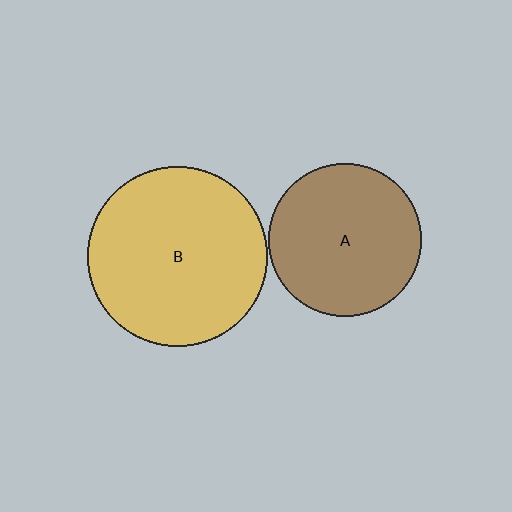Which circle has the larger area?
Circle B (yellow).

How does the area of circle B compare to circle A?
Approximately 1.4 times.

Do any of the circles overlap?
No, none of the circles overlap.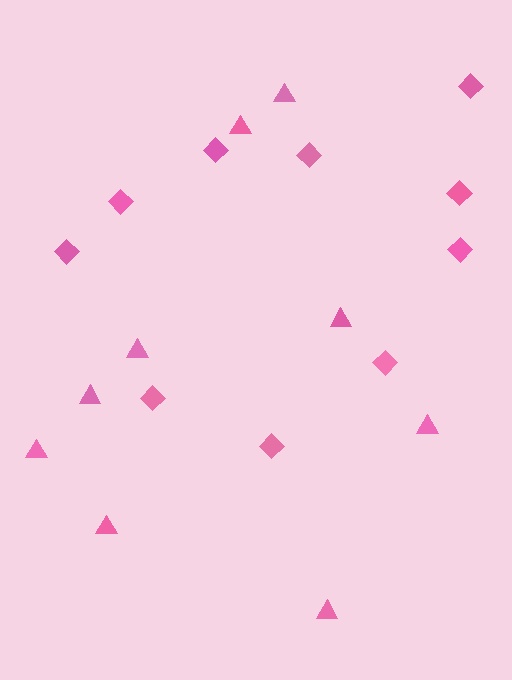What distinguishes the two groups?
There are 2 groups: one group of diamonds (10) and one group of triangles (9).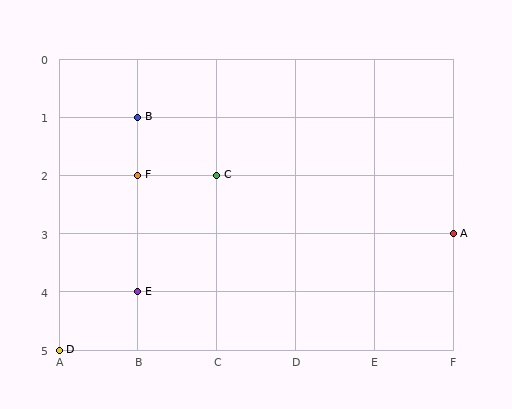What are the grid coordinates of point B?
Point B is at grid coordinates (B, 1).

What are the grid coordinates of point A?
Point A is at grid coordinates (F, 3).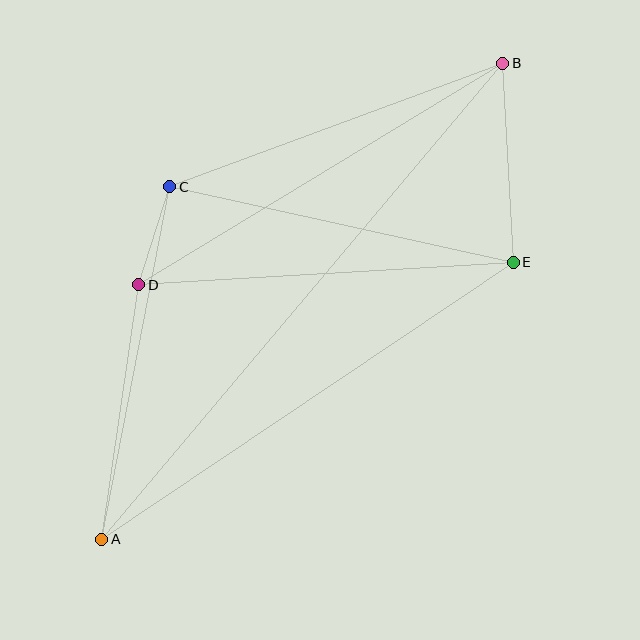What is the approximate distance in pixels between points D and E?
The distance between D and E is approximately 375 pixels.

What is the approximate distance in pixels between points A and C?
The distance between A and C is approximately 359 pixels.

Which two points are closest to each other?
Points C and D are closest to each other.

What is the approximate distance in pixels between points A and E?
The distance between A and E is approximately 496 pixels.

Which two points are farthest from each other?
Points A and B are farthest from each other.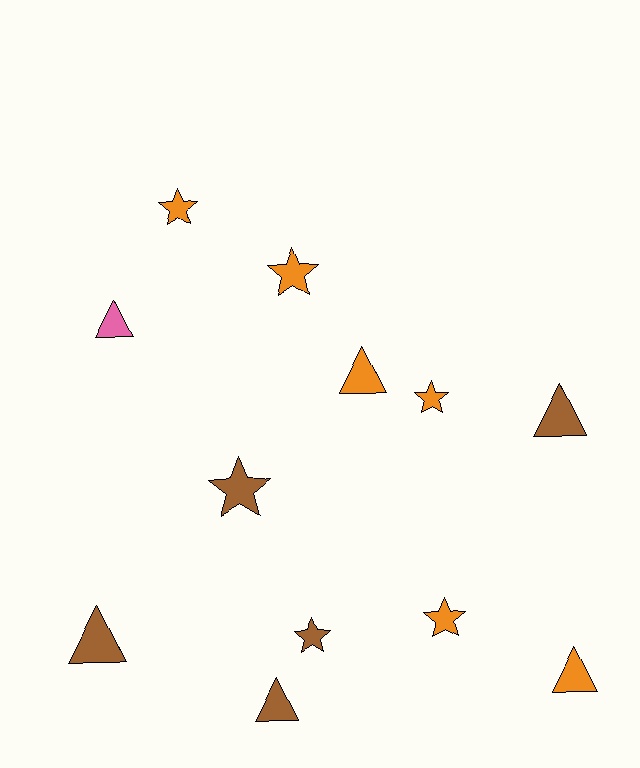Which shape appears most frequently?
Star, with 6 objects.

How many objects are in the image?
There are 12 objects.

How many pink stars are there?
There are no pink stars.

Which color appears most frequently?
Orange, with 6 objects.